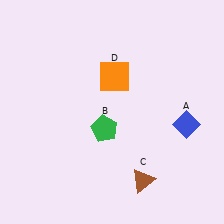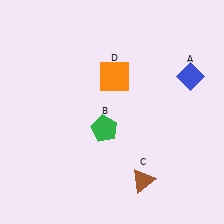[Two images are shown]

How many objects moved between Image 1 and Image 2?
1 object moved between the two images.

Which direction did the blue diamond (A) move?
The blue diamond (A) moved up.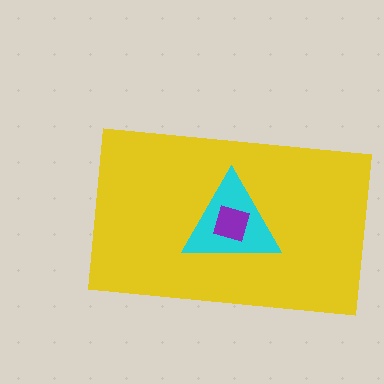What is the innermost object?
The purple square.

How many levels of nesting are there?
3.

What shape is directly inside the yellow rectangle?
The cyan triangle.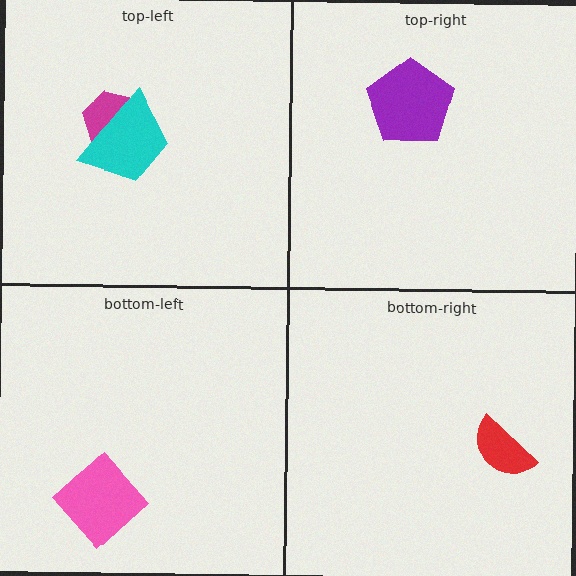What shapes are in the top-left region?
The magenta hexagon, the cyan trapezoid.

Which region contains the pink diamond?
The bottom-left region.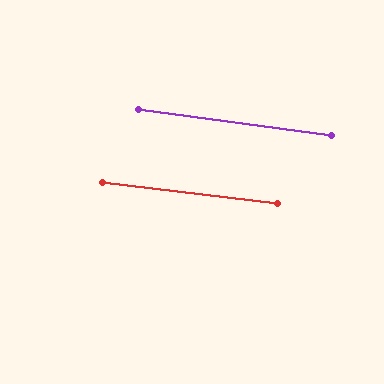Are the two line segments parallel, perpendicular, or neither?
Parallel — their directions differ by only 0.9°.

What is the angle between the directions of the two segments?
Approximately 1 degree.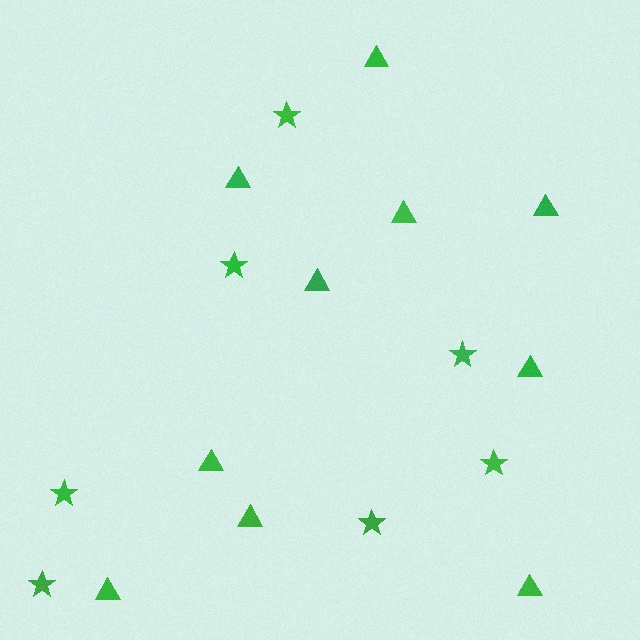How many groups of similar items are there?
There are 2 groups: one group of stars (7) and one group of triangles (10).